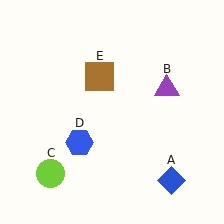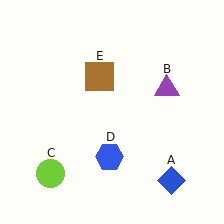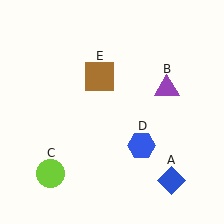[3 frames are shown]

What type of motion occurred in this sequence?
The blue hexagon (object D) rotated counterclockwise around the center of the scene.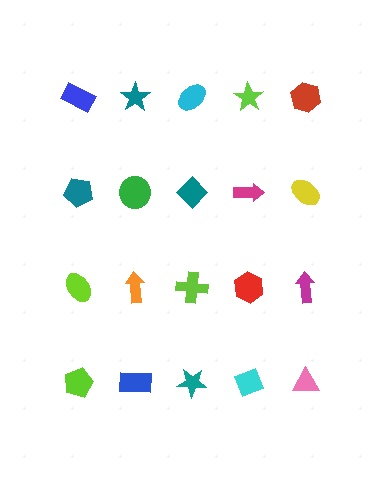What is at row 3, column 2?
An orange arrow.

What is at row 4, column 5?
A pink triangle.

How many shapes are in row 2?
5 shapes.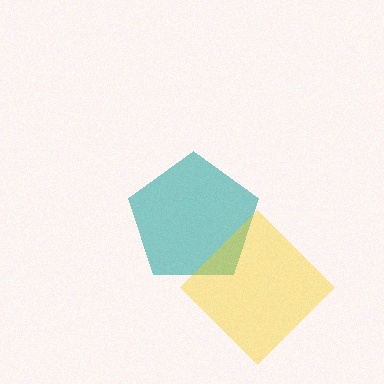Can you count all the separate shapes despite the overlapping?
Yes, there are 2 separate shapes.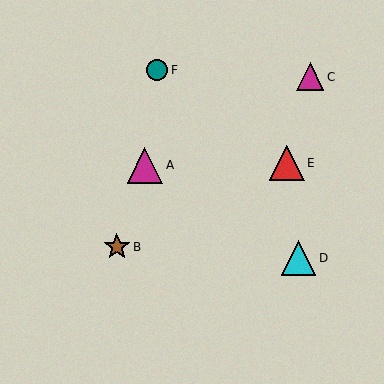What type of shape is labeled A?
Shape A is a magenta triangle.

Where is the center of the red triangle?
The center of the red triangle is at (287, 163).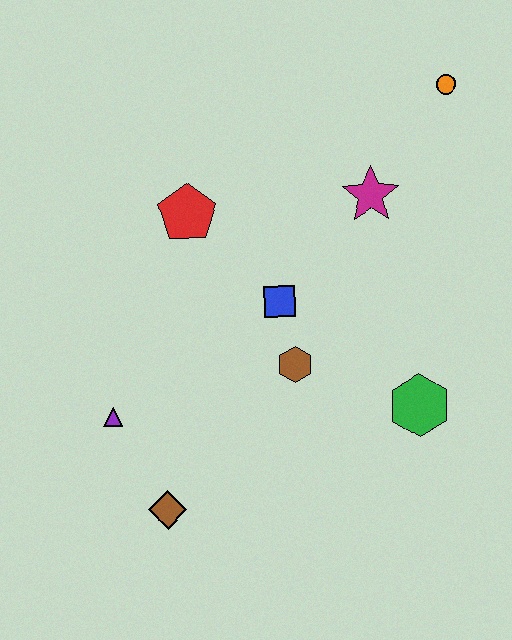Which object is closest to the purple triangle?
The brown diamond is closest to the purple triangle.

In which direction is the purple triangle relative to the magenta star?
The purple triangle is to the left of the magenta star.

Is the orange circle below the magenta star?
No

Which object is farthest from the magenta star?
The brown diamond is farthest from the magenta star.